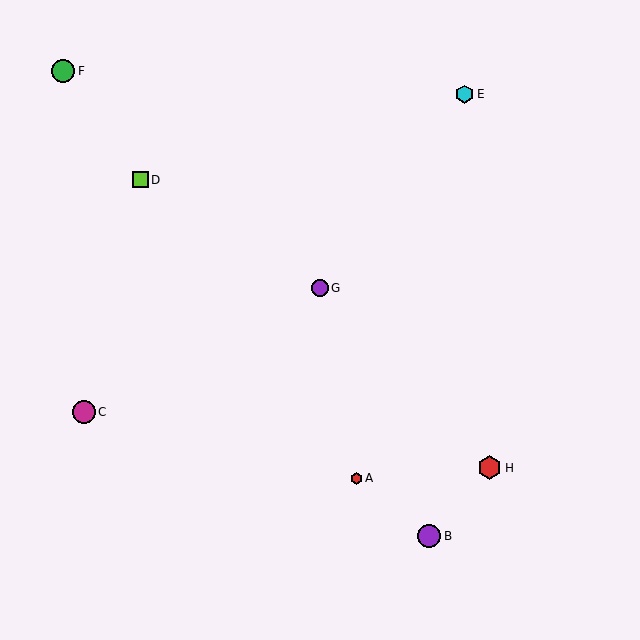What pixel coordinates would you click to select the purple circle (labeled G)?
Click at (320, 288) to select the purple circle G.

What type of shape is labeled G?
Shape G is a purple circle.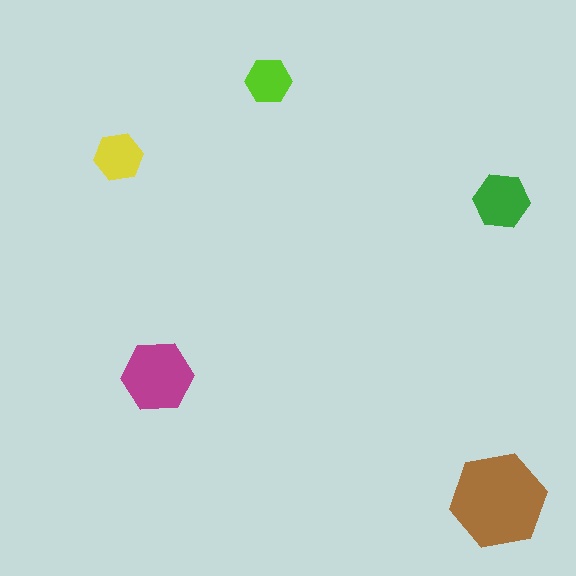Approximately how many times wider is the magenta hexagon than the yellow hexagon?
About 1.5 times wider.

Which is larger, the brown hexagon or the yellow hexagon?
The brown one.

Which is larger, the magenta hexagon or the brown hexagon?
The brown one.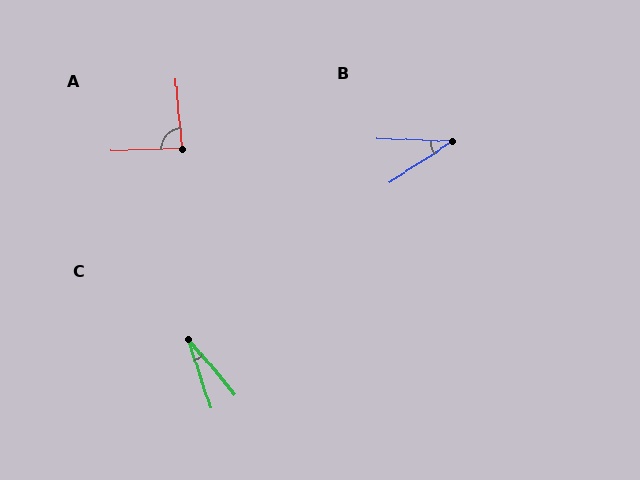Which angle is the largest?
A, at approximately 86 degrees.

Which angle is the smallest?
C, at approximately 22 degrees.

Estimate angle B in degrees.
Approximately 35 degrees.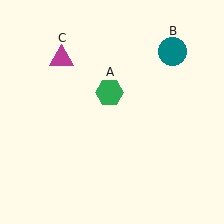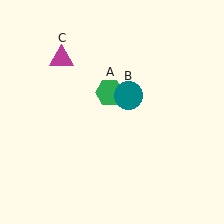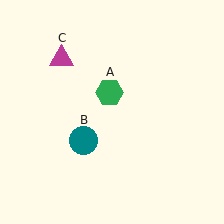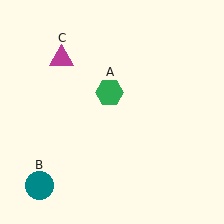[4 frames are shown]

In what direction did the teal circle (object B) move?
The teal circle (object B) moved down and to the left.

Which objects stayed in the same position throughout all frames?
Green hexagon (object A) and magenta triangle (object C) remained stationary.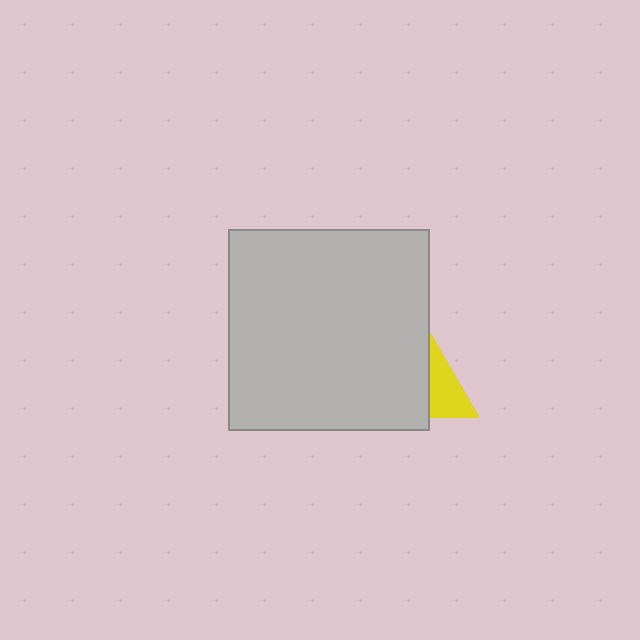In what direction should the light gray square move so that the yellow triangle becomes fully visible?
The light gray square should move left. That is the shortest direction to clear the overlap and leave the yellow triangle fully visible.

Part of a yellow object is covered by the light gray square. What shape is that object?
It is a triangle.